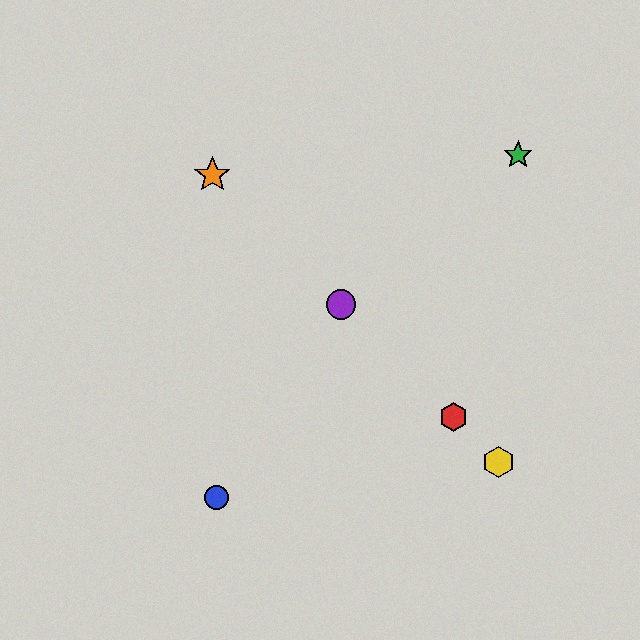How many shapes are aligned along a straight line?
4 shapes (the red hexagon, the yellow hexagon, the purple circle, the orange star) are aligned along a straight line.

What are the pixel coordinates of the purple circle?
The purple circle is at (341, 304).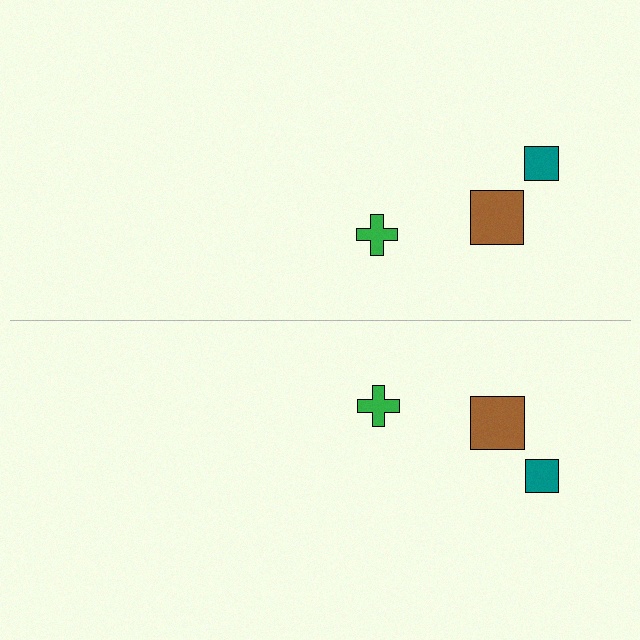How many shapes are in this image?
There are 6 shapes in this image.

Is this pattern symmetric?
Yes, this pattern has bilateral (reflection) symmetry.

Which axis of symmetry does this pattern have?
The pattern has a horizontal axis of symmetry running through the center of the image.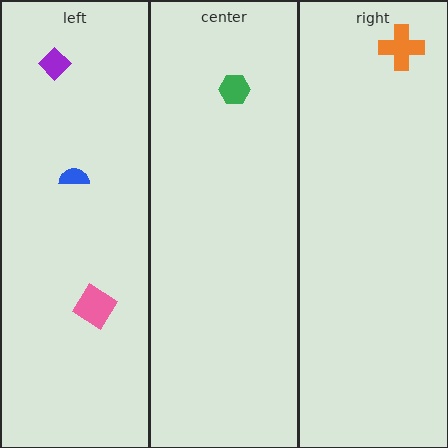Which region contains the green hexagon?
The center region.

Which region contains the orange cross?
The right region.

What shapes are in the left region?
The blue semicircle, the purple diamond, the pink diamond.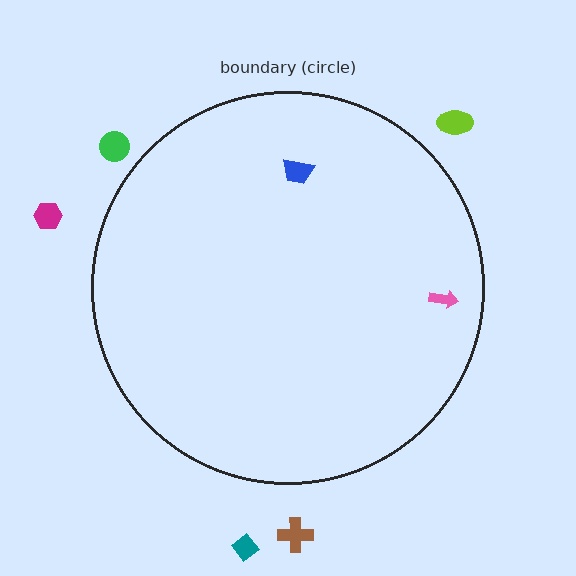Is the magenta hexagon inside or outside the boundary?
Outside.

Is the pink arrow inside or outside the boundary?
Inside.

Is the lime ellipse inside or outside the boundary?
Outside.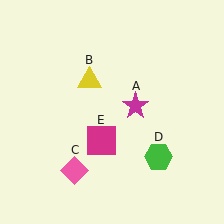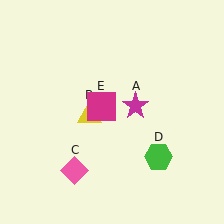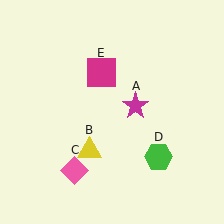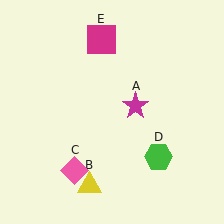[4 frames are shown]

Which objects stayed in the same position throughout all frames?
Magenta star (object A) and pink diamond (object C) and green hexagon (object D) remained stationary.